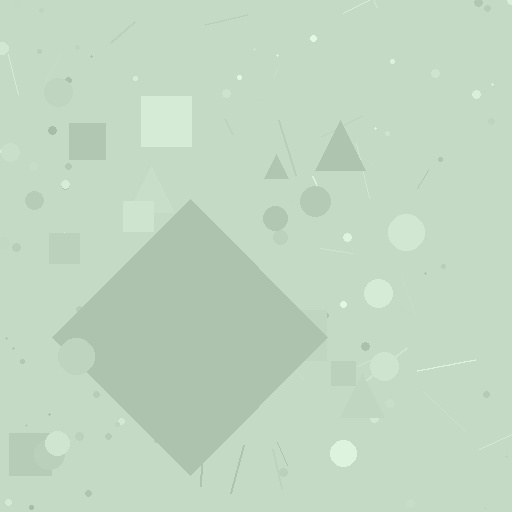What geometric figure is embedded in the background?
A diamond is embedded in the background.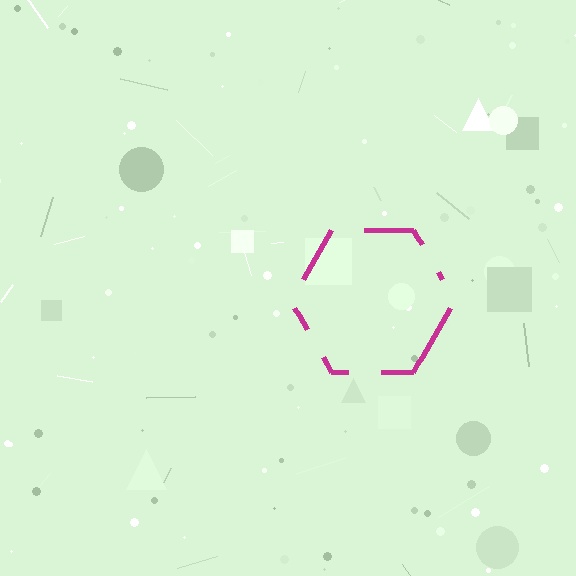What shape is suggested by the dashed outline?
The dashed outline suggests a hexagon.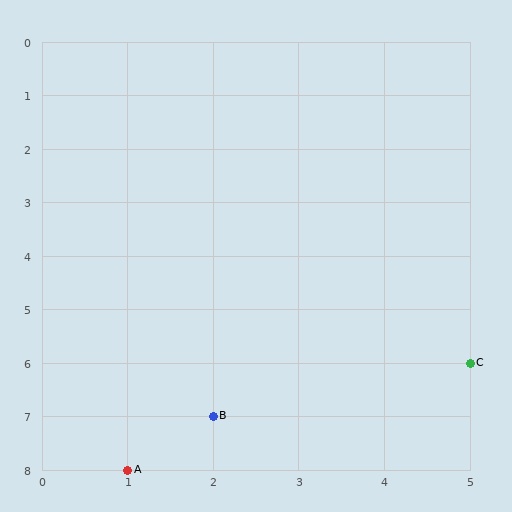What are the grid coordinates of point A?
Point A is at grid coordinates (1, 8).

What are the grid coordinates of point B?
Point B is at grid coordinates (2, 7).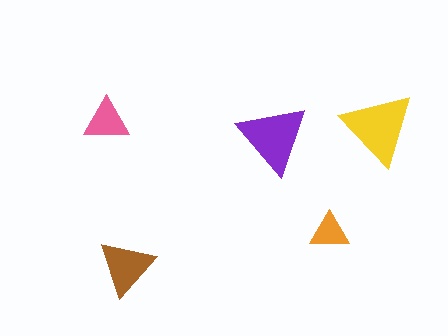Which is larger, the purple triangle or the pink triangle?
The purple one.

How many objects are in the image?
There are 5 objects in the image.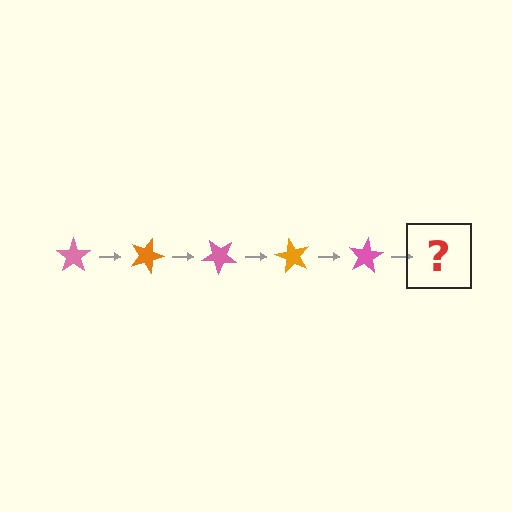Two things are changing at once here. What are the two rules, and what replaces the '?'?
The two rules are that it rotates 20 degrees each step and the color cycles through pink and orange. The '?' should be an orange star, rotated 100 degrees from the start.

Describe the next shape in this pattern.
It should be an orange star, rotated 100 degrees from the start.